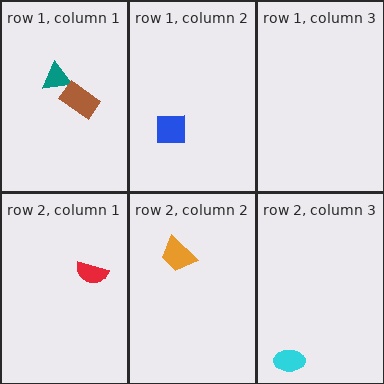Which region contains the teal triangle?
The row 1, column 1 region.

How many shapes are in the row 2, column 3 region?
1.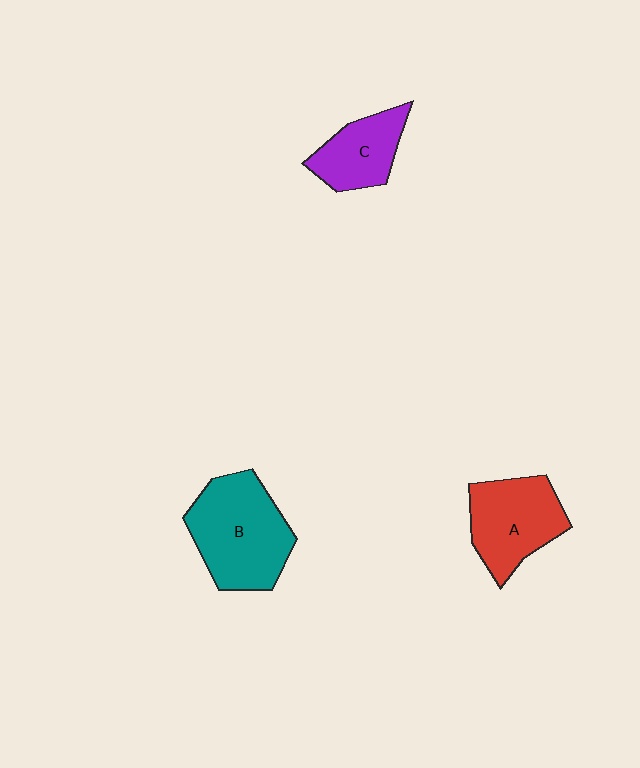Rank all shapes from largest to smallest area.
From largest to smallest: B (teal), A (red), C (purple).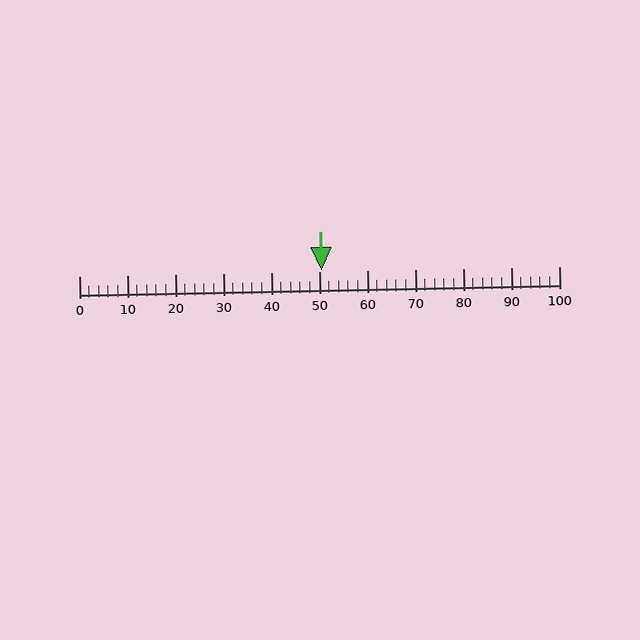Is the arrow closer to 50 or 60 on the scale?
The arrow is closer to 50.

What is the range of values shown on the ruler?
The ruler shows values from 0 to 100.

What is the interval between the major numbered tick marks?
The major tick marks are spaced 10 units apart.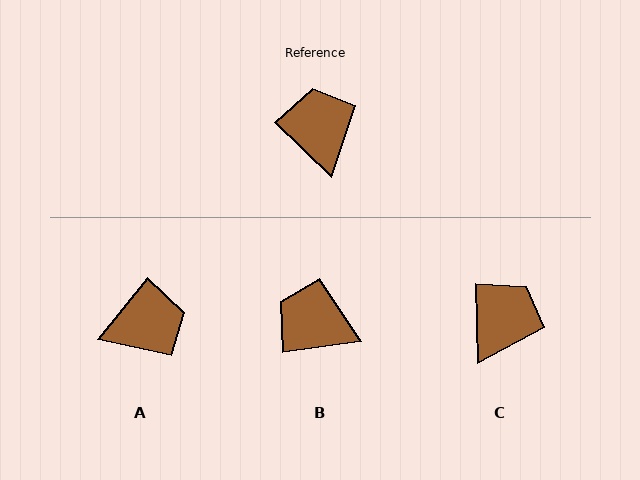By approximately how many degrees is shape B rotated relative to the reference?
Approximately 52 degrees counter-clockwise.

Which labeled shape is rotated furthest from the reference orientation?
A, about 85 degrees away.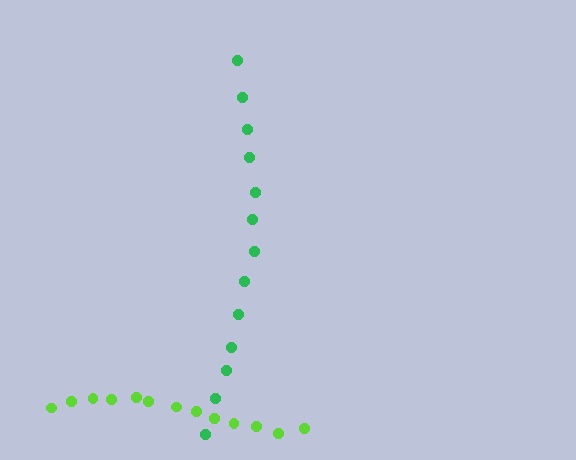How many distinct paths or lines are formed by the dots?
There are 2 distinct paths.